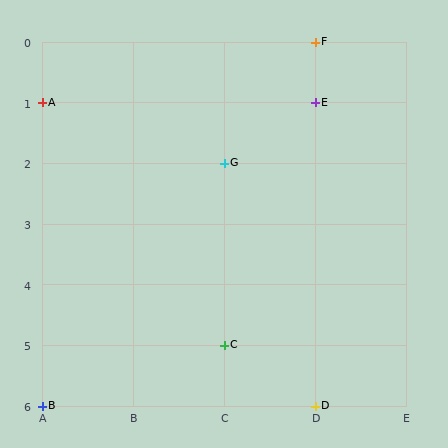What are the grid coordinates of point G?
Point G is at grid coordinates (C, 2).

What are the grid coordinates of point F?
Point F is at grid coordinates (D, 0).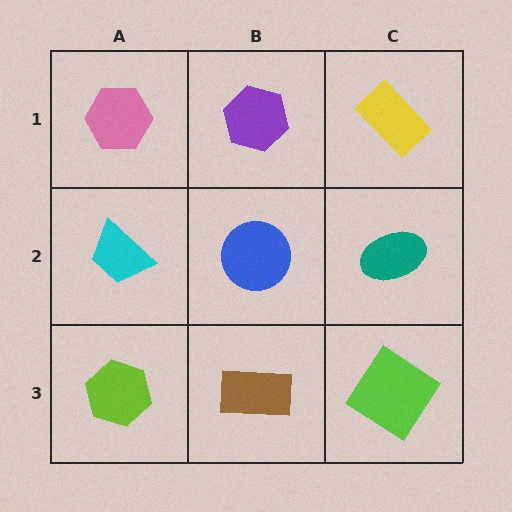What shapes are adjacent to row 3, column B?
A blue circle (row 2, column B), a lime hexagon (row 3, column A), a lime diamond (row 3, column C).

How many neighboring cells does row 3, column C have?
2.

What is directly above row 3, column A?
A cyan trapezoid.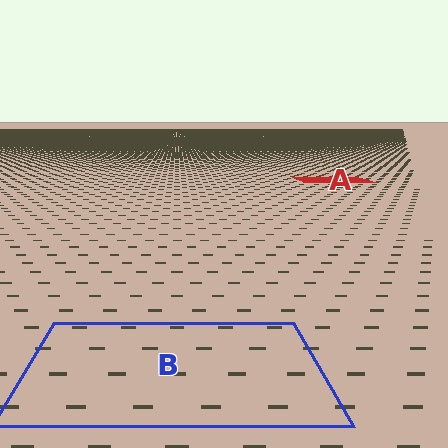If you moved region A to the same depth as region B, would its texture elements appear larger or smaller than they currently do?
They would appear larger. At a closer depth, the same texture elements are projected at a bigger on-screen size.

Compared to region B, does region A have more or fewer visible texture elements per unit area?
Region A has more texture elements per unit area — they are packed more densely because it is farther away.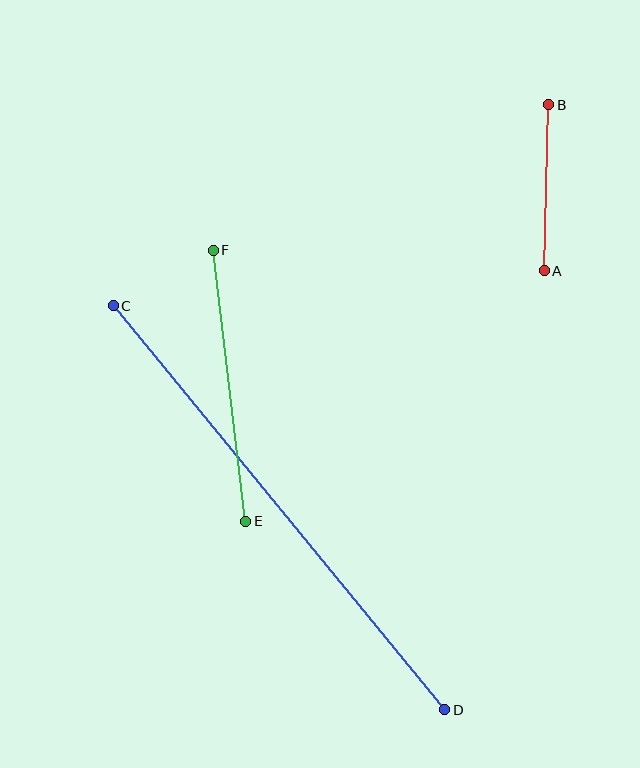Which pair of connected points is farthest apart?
Points C and D are farthest apart.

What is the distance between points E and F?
The distance is approximately 273 pixels.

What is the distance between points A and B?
The distance is approximately 167 pixels.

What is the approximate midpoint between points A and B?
The midpoint is at approximately (547, 188) pixels.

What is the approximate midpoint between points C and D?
The midpoint is at approximately (279, 508) pixels.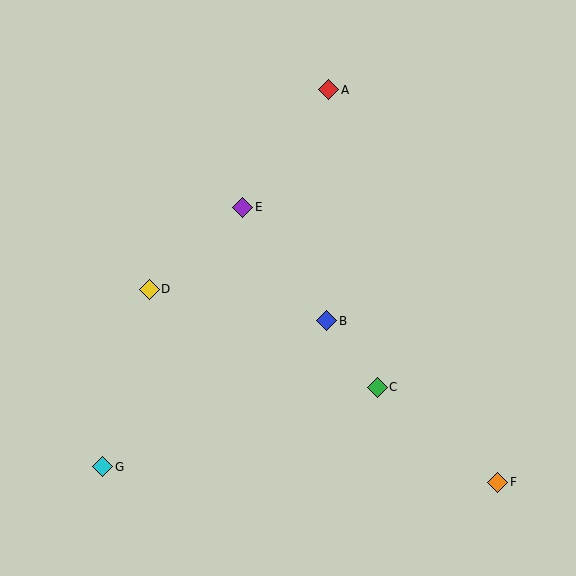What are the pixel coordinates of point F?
Point F is at (498, 482).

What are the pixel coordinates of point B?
Point B is at (327, 321).